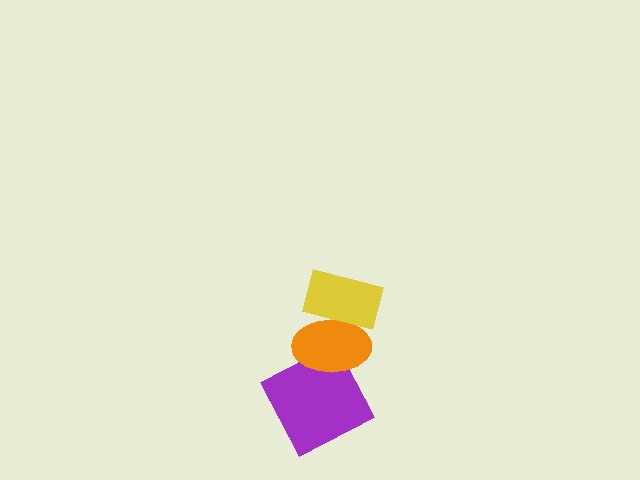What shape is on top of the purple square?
The orange ellipse is on top of the purple square.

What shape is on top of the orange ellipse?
The yellow rectangle is on top of the orange ellipse.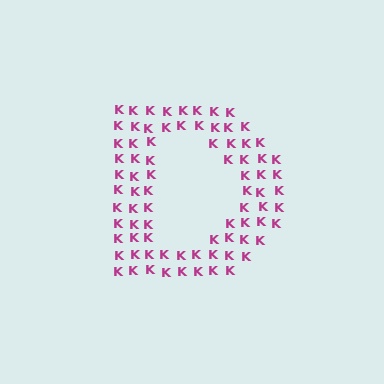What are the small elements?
The small elements are letter K's.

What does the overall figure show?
The overall figure shows the letter D.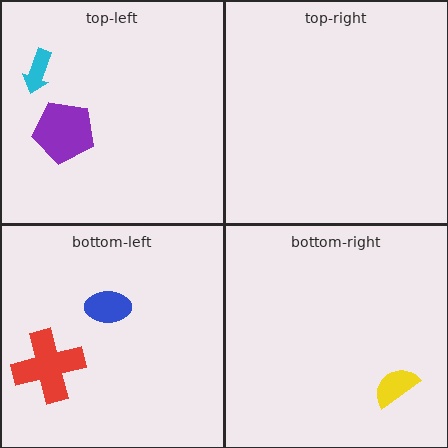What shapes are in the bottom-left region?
The red cross, the blue ellipse.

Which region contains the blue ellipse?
The bottom-left region.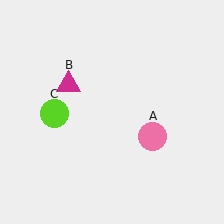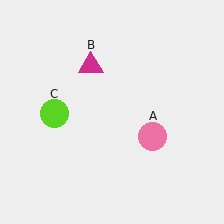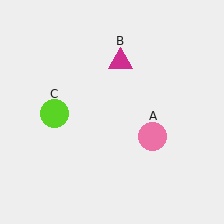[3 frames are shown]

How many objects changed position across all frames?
1 object changed position: magenta triangle (object B).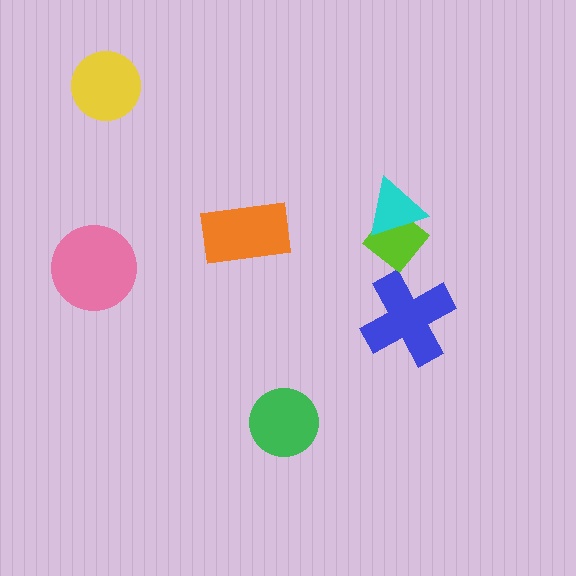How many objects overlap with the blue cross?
0 objects overlap with the blue cross.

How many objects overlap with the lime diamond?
1 object overlaps with the lime diamond.